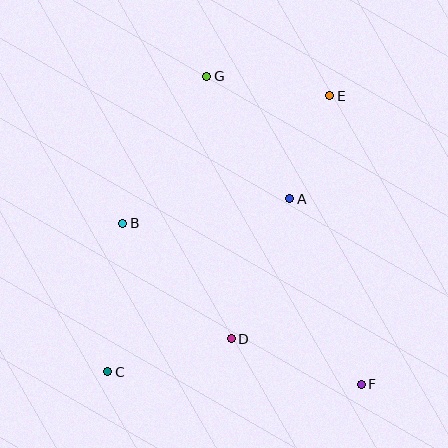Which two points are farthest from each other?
Points C and E are farthest from each other.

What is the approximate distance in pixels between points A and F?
The distance between A and F is approximately 199 pixels.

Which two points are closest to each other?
Points A and E are closest to each other.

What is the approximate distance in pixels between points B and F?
The distance between B and F is approximately 288 pixels.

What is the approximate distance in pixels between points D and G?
The distance between D and G is approximately 264 pixels.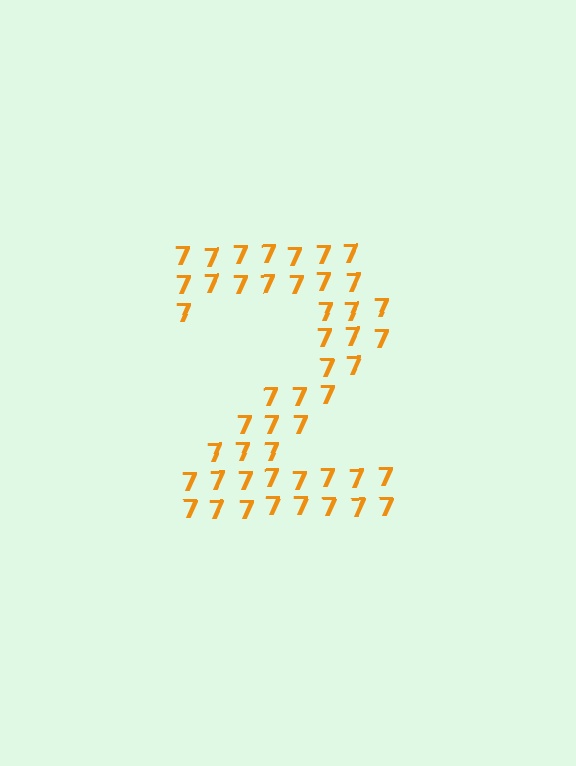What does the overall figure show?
The overall figure shows the digit 2.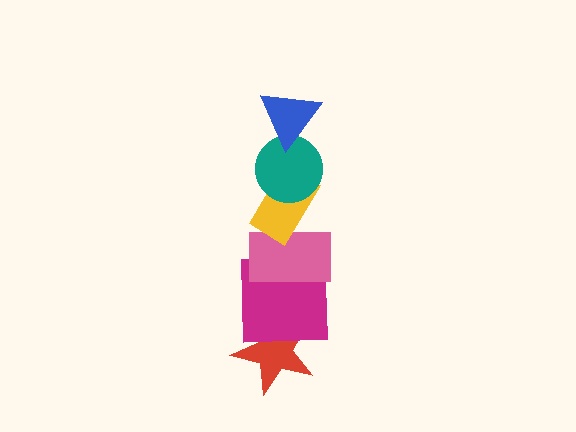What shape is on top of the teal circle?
The blue triangle is on top of the teal circle.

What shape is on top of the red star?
The magenta square is on top of the red star.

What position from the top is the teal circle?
The teal circle is 2nd from the top.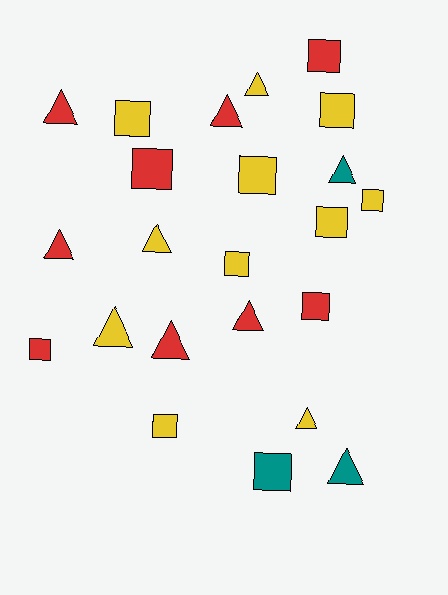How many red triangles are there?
There are 5 red triangles.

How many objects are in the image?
There are 23 objects.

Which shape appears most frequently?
Square, with 12 objects.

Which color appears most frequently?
Yellow, with 11 objects.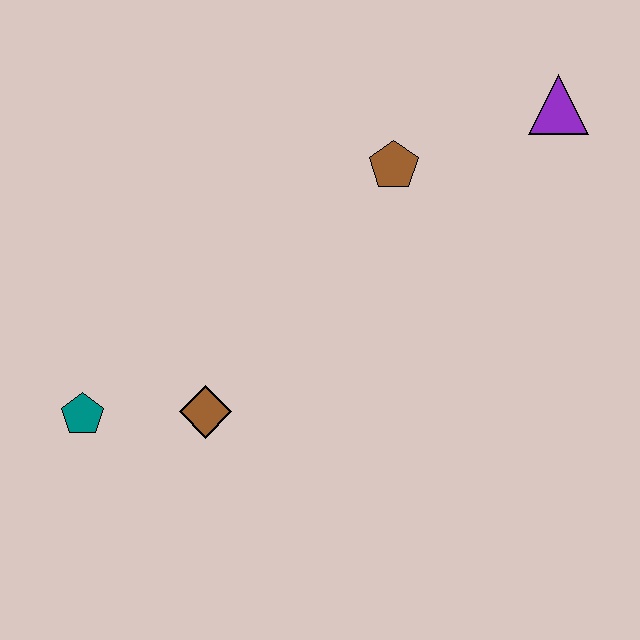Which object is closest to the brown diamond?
The teal pentagon is closest to the brown diamond.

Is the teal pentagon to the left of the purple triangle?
Yes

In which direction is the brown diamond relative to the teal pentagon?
The brown diamond is to the right of the teal pentagon.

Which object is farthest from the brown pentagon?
The teal pentagon is farthest from the brown pentagon.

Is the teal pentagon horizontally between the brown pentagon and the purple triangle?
No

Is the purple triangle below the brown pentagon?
No